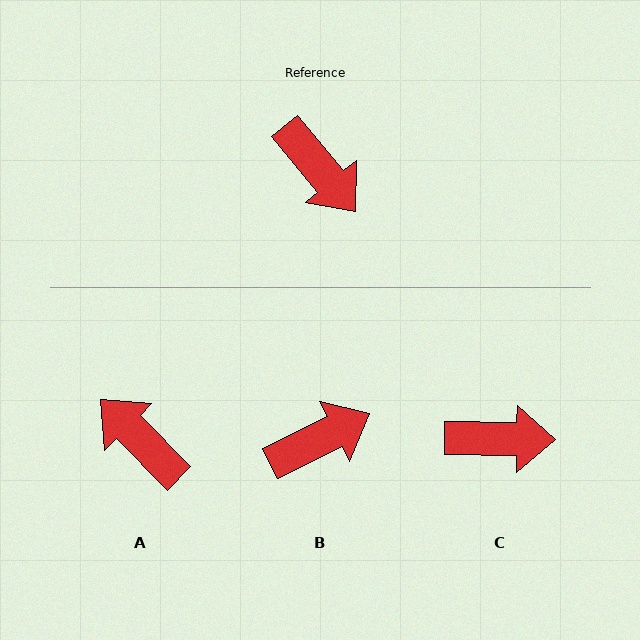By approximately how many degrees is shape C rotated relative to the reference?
Approximately 49 degrees counter-clockwise.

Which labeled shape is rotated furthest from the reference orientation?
A, about 175 degrees away.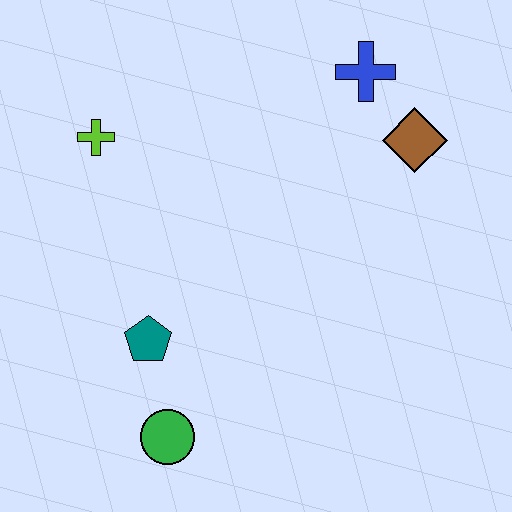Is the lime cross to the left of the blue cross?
Yes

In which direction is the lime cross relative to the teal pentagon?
The lime cross is above the teal pentagon.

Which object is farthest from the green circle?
The blue cross is farthest from the green circle.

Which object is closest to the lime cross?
The teal pentagon is closest to the lime cross.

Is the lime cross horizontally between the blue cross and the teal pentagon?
No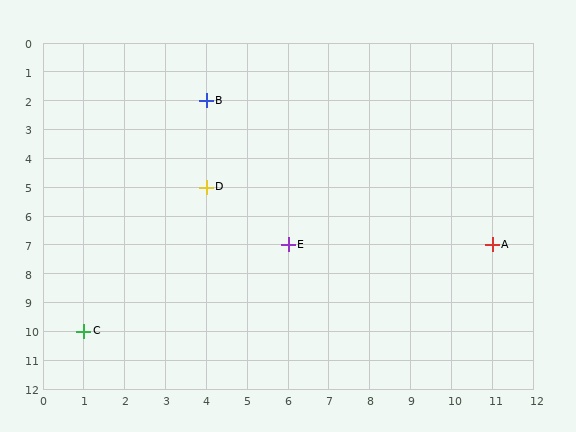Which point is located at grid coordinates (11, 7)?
Point A is at (11, 7).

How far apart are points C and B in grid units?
Points C and B are 3 columns and 8 rows apart (about 8.5 grid units diagonally).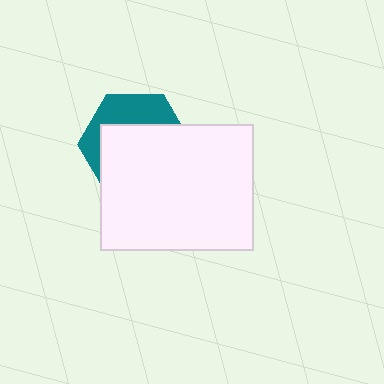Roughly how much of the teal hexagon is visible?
A small part of it is visible (roughly 35%).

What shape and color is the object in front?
The object in front is a white rectangle.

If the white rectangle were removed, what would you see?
You would see the complete teal hexagon.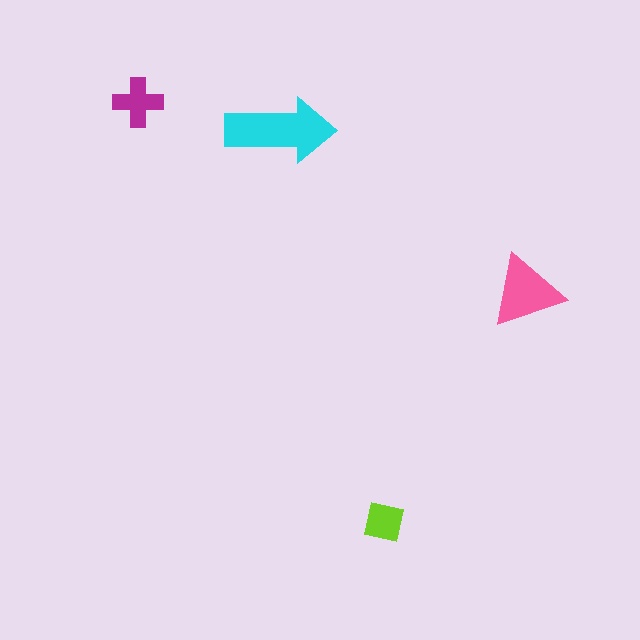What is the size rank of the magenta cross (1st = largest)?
3rd.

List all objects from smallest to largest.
The lime square, the magenta cross, the pink triangle, the cyan arrow.